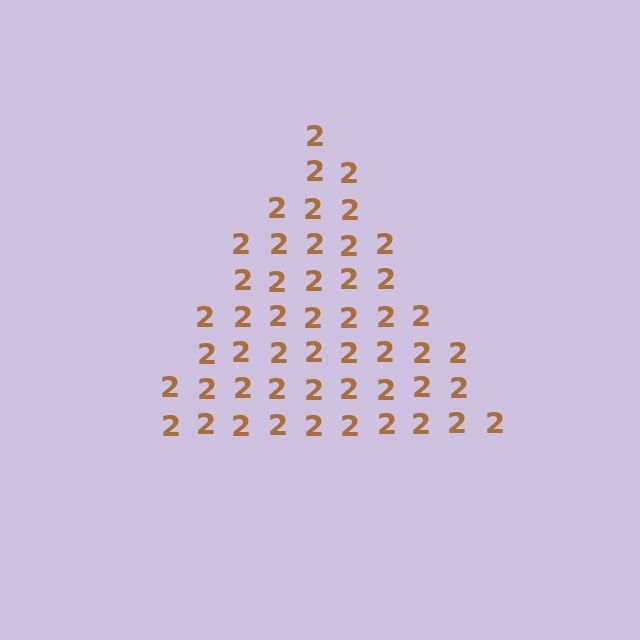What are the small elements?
The small elements are digit 2's.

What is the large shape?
The large shape is a triangle.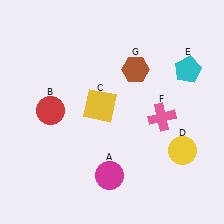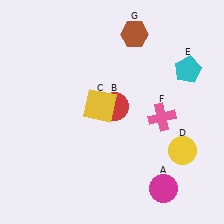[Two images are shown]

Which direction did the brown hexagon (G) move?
The brown hexagon (G) moved up.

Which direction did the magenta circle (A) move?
The magenta circle (A) moved right.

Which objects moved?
The objects that moved are: the magenta circle (A), the red circle (B), the brown hexagon (G).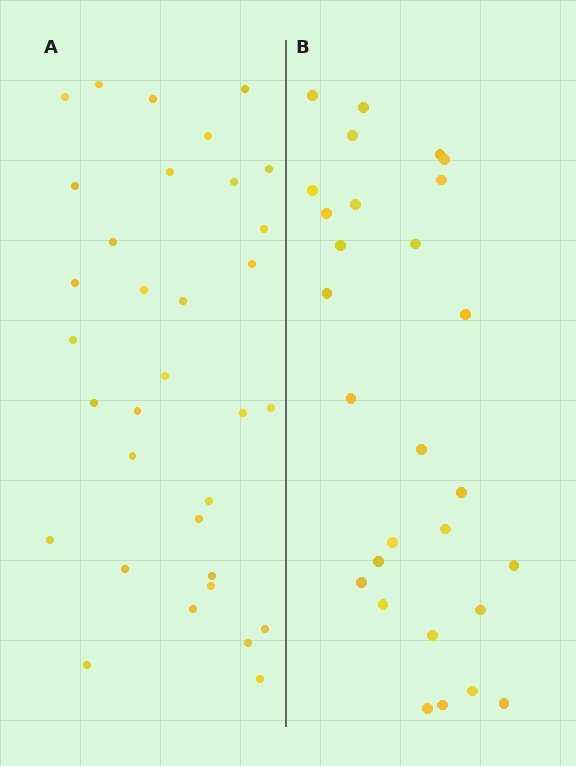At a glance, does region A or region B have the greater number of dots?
Region A (the left region) has more dots.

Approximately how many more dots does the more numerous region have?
Region A has about 5 more dots than region B.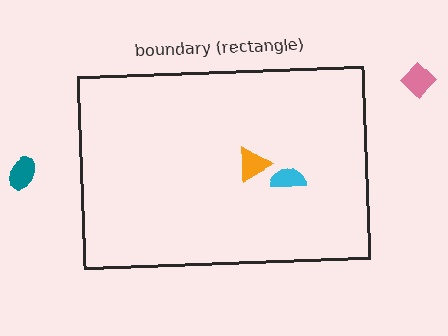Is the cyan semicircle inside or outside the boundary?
Inside.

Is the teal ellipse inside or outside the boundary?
Outside.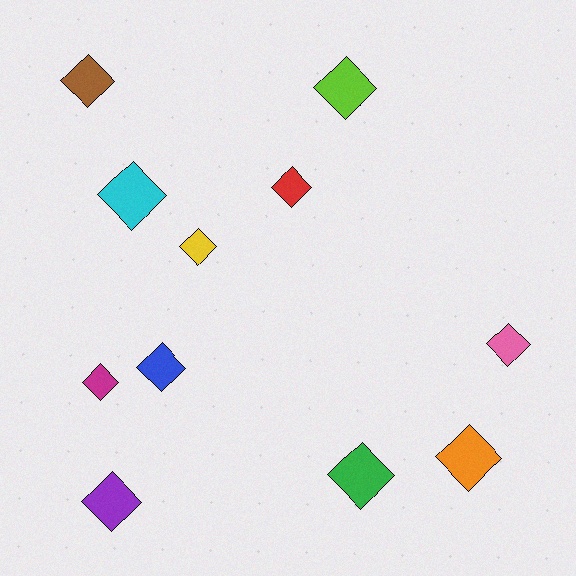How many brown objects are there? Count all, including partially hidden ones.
There is 1 brown object.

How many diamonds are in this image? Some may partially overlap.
There are 11 diamonds.